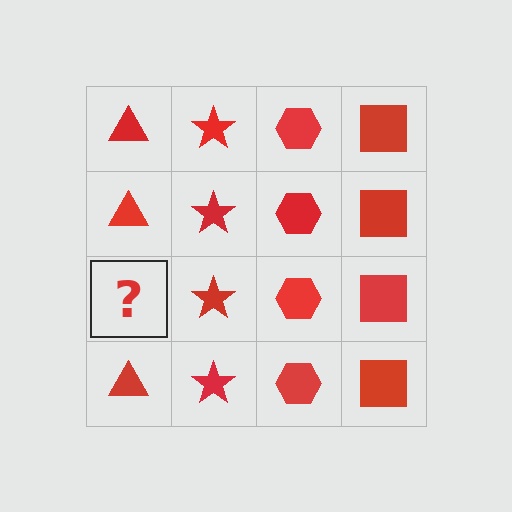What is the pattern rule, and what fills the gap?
The rule is that each column has a consistent shape. The gap should be filled with a red triangle.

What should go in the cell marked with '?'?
The missing cell should contain a red triangle.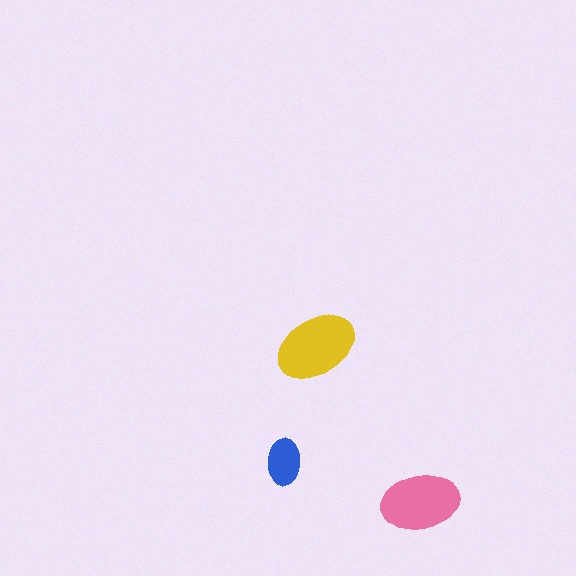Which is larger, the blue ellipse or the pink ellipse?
The pink one.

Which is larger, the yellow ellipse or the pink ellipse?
The yellow one.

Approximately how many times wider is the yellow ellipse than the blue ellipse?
About 1.5 times wider.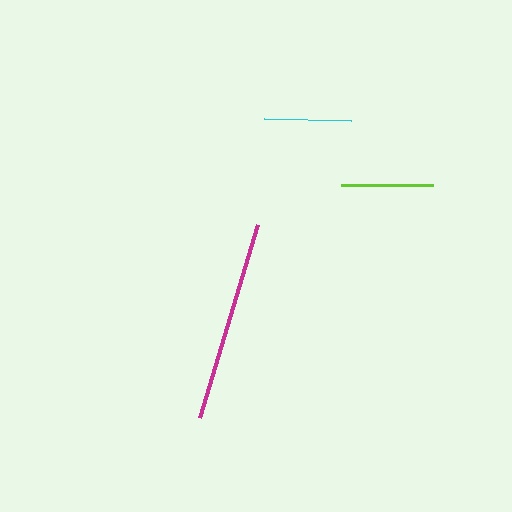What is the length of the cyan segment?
The cyan segment is approximately 87 pixels long.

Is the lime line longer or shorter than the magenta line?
The magenta line is longer than the lime line.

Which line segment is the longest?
The magenta line is the longest at approximately 201 pixels.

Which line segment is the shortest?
The cyan line is the shortest at approximately 87 pixels.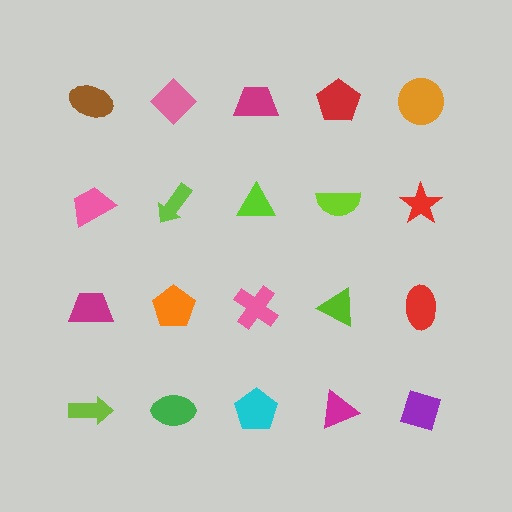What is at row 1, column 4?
A red pentagon.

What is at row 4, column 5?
A purple diamond.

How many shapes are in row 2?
5 shapes.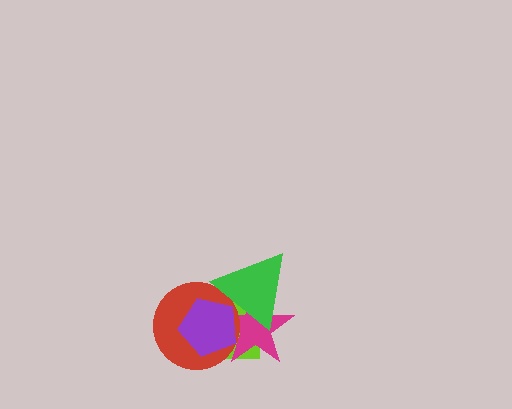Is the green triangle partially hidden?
No, no other shape covers it.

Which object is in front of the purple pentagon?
The green triangle is in front of the purple pentagon.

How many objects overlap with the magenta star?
4 objects overlap with the magenta star.